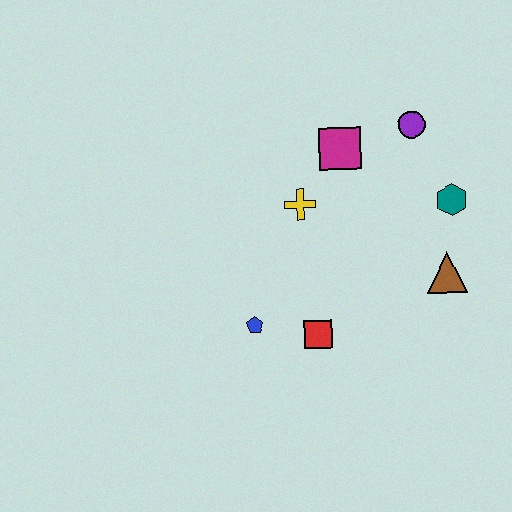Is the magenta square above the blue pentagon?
Yes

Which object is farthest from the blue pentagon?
The purple circle is farthest from the blue pentagon.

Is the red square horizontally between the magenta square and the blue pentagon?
Yes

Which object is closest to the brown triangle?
The teal hexagon is closest to the brown triangle.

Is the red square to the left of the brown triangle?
Yes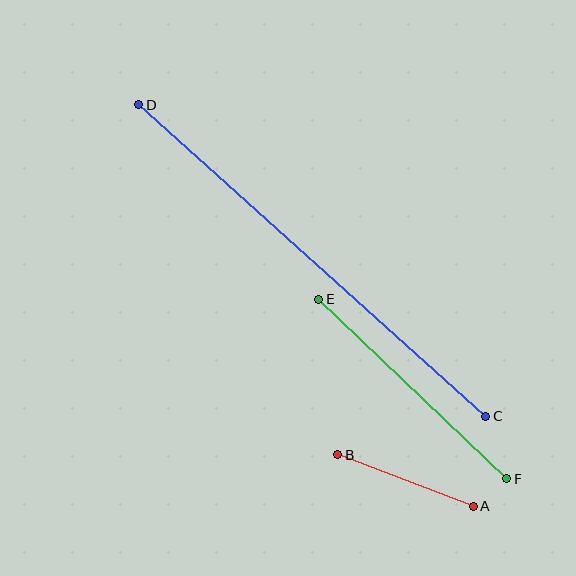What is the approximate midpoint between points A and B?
The midpoint is at approximately (405, 480) pixels.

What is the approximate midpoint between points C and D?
The midpoint is at approximately (312, 261) pixels.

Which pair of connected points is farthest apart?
Points C and D are farthest apart.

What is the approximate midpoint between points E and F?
The midpoint is at approximately (413, 389) pixels.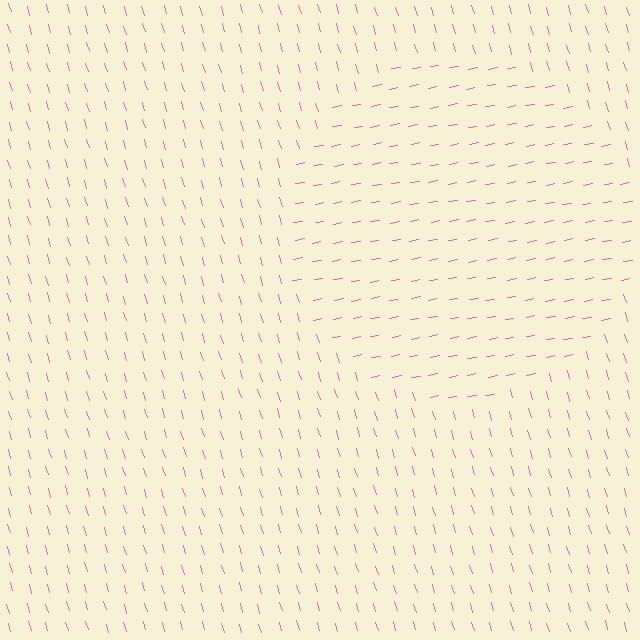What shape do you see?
I see a circle.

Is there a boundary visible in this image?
Yes, there is a texture boundary formed by a change in line orientation.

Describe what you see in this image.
The image is filled with small pink line segments. A circle region in the image has lines oriented differently from the surrounding lines, creating a visible texture boundary.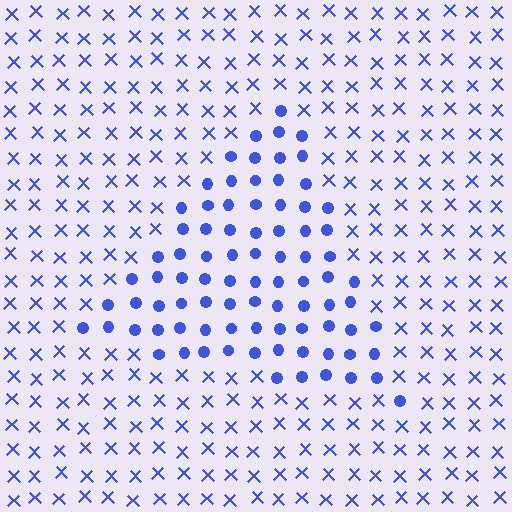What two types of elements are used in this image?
The image uses circles inside the triangle region and X marks outside it.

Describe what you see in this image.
The image is filled with small blue elements arranged in a uniform grid. A triangle-shaped region contains circles, while the surrounding area contains X marks. The boundary is defined purely by the change in element shape.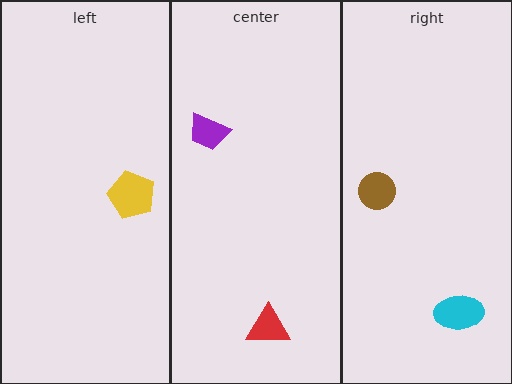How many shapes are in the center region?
2.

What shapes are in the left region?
The yellow pentagon.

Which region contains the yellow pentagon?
The left region.